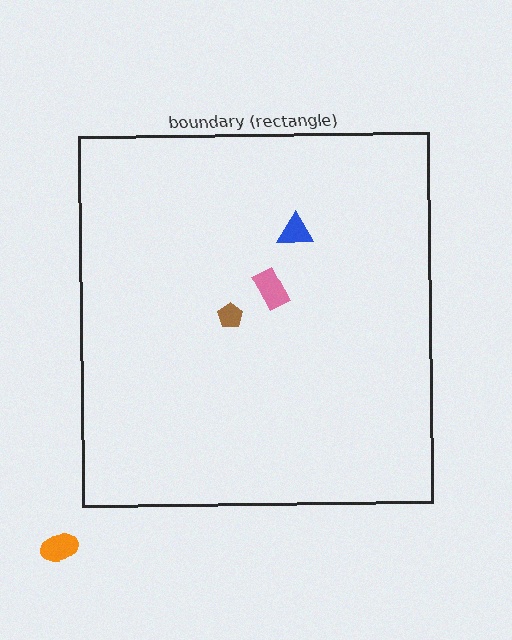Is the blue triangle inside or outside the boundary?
Inside.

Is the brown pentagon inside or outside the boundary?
Inside.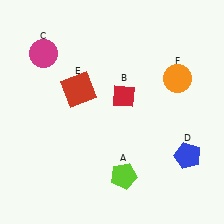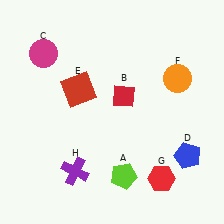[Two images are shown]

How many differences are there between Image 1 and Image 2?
There are 2 differences between the two images.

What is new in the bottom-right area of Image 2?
A red hexagon (G) was added in the bottom-right area of Image 2.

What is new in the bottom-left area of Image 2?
A purple cross (H) was added in the bottom-left area of Image 2.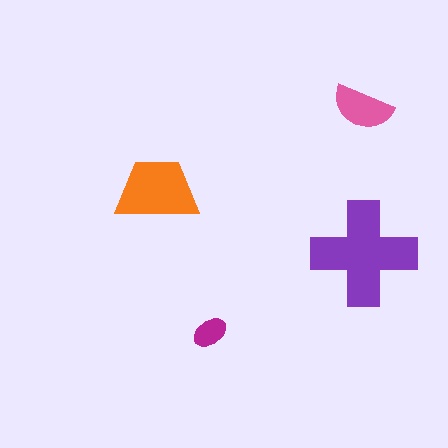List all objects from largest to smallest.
The purple cross, the orange trapezoid, the pink semicircle, the magenta ellipse.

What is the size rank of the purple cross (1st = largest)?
1st.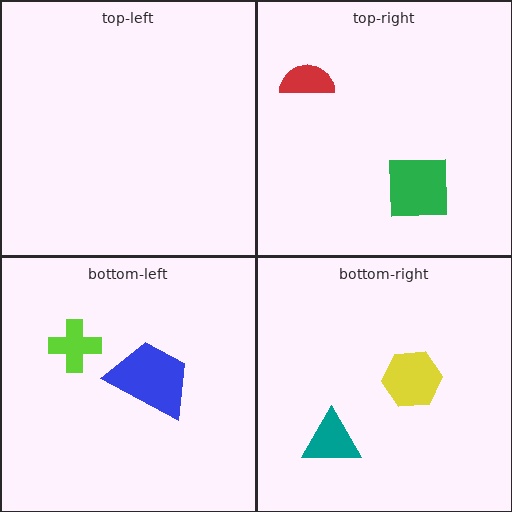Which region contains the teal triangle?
The bottom-right region.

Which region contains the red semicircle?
The top-right region.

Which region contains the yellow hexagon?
The bottom-right region.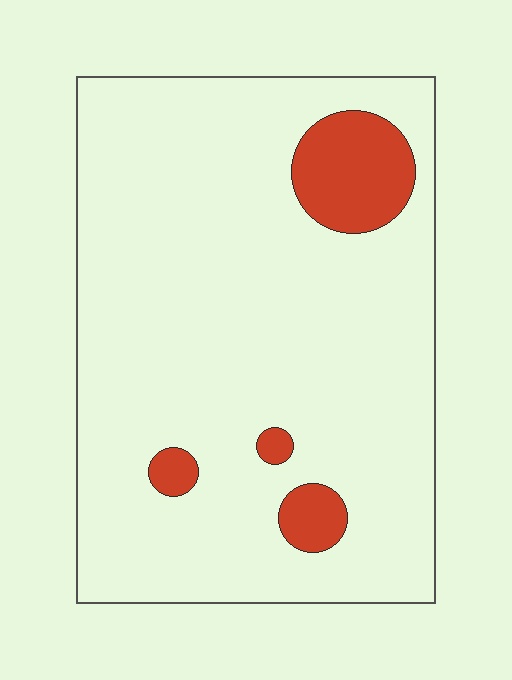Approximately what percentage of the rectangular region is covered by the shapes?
Approximately 10%.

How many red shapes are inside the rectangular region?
4.